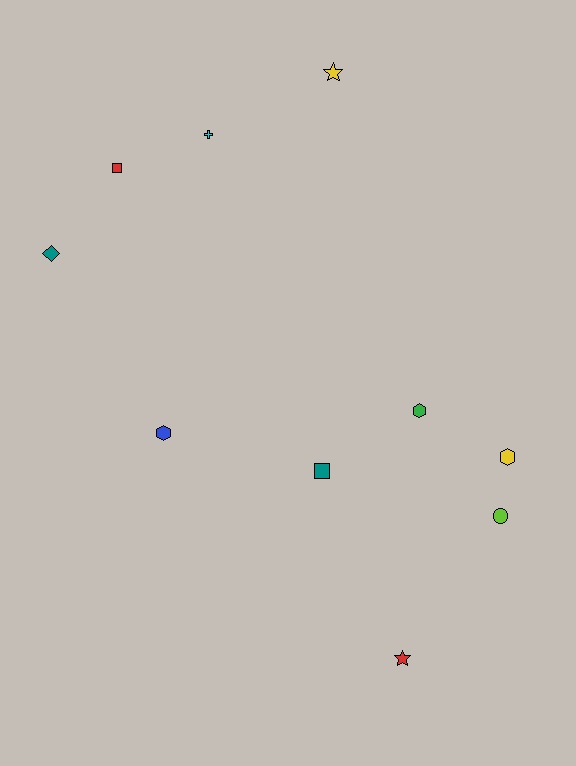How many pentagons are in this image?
There are no pentagons.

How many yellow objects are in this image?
There are 2 yellow objects.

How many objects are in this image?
There are 10 objects.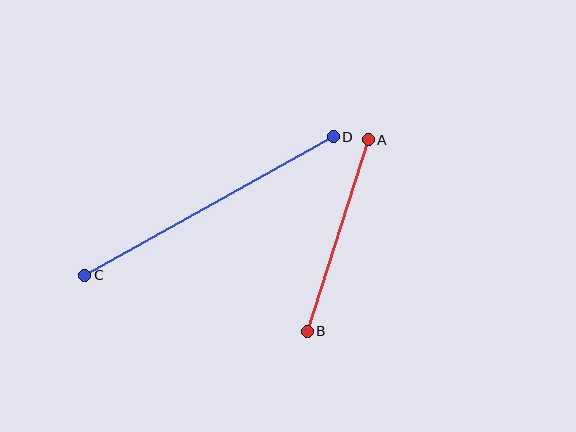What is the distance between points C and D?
The distance is approximately 285 pixels.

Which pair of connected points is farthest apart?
Points C and D are farthest apart.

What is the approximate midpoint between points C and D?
The midpoint is at approximately (209, 206) pixels.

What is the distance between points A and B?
The distance is approximately 201 pixels.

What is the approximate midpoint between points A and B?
The midpoint is at approximately (338, 236) pixels.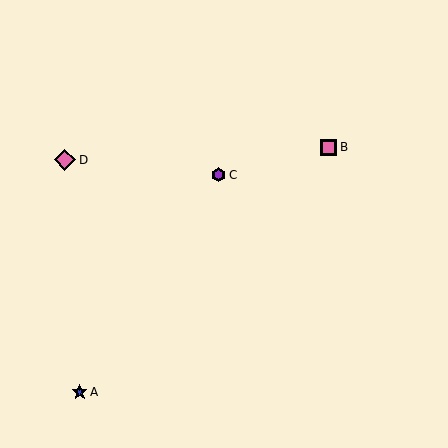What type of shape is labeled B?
Shape B is a pink square.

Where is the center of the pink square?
The center of the pink square is at (329, 147).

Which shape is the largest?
The pink diamond (labeled D) is the largest.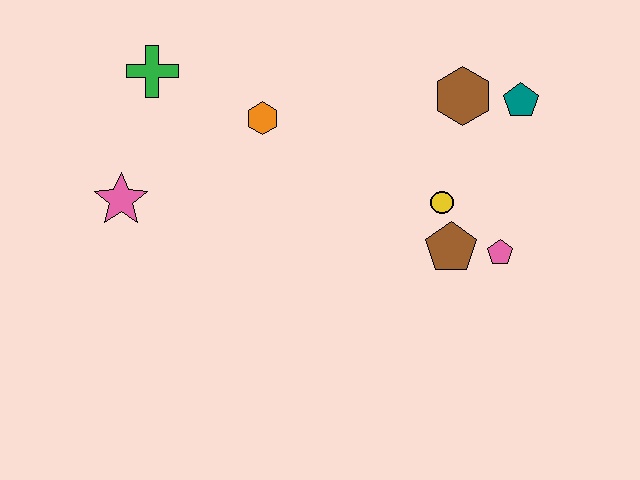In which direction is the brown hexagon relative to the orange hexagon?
The brown hexagon is to the right of the orange hexagon.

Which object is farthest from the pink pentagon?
The green cross is farthest from the pink pentagon.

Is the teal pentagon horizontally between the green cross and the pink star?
No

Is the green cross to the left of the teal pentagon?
Yes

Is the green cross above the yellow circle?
Yes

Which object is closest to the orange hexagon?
The green cross is closest to the orange hexagon.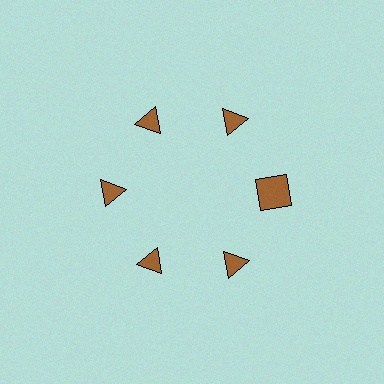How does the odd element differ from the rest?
It has a different shape: square instead of triangle.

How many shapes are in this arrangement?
There are 6 shapes arranged in a ring pattern.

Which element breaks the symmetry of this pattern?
The brown square at roughly the 3 o'clock position breaks the symmetry. All other shapes are brown triangles.